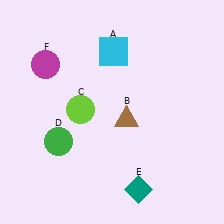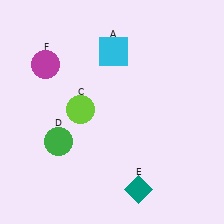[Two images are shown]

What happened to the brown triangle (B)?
The brown triangle (B) was removed in Image 2. It was in the bottom-right area of Image 1.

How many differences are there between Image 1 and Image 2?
There is 1 difference between the two images.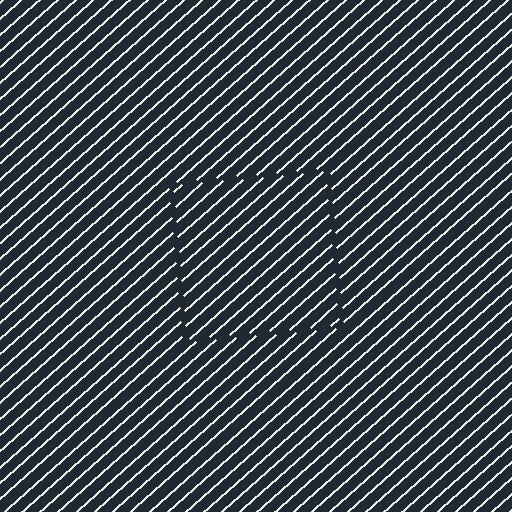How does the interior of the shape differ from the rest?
The interior of the shape contains the same grating, shifted by half a period — the contour is defined by the phase discontinuity where line-ends from the inner and outer gratings abut.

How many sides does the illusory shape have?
4 sides — the line-ends trace a square.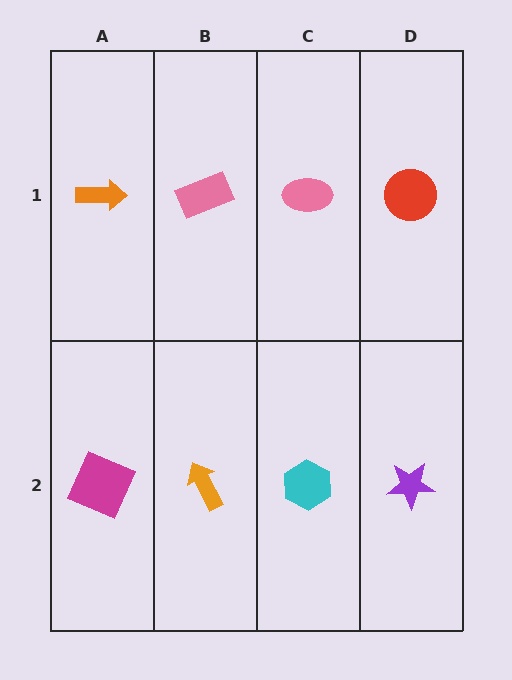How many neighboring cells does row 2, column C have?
3.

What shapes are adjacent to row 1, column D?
A purple star (row 2, column D), a pink ellipse (row 1, column C).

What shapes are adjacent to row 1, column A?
A magenta square (row 2, column A), a pink rectangle (row 1, column B).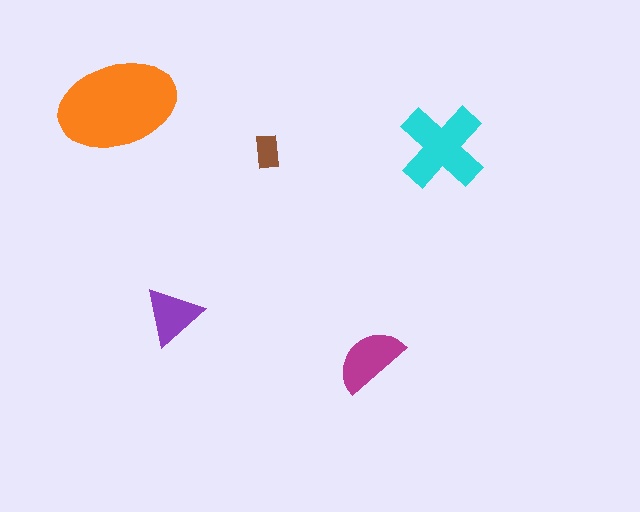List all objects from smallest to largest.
The brown rectangle, the purple triangle, the magenta semicircle, the cyan cross, the orange ellipse.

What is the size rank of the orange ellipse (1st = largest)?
1st.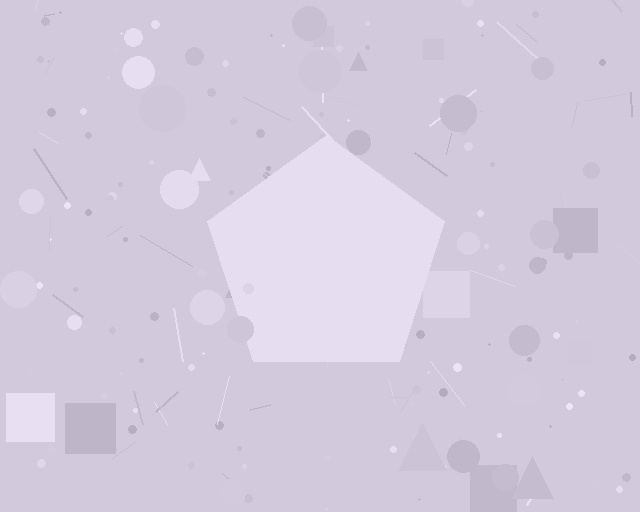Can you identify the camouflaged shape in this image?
The camouflaged shape is a pentagon.